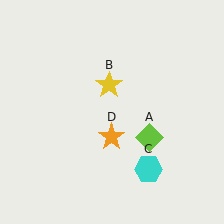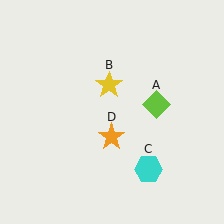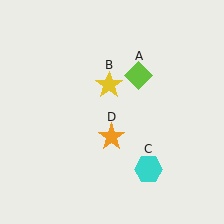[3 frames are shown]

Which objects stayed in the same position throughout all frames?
Yellow star (object B) and cyan hexagon (object C) and orange star (object D) remained stationary.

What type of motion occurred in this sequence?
The lime diamond (object A) rotated counterclockwise around the center of the scene.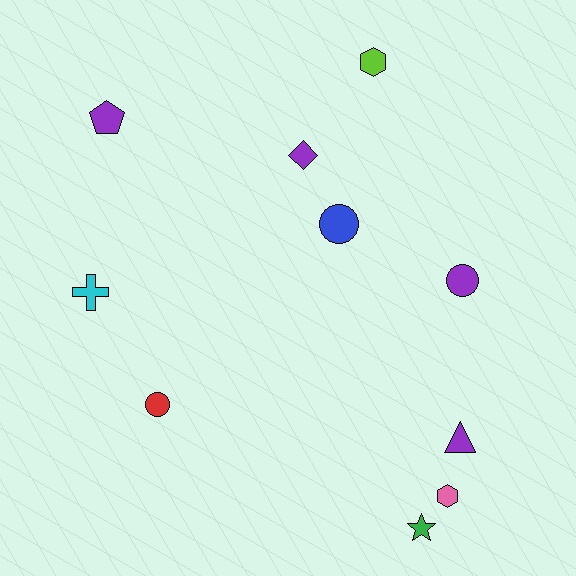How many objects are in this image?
There are 10 objects.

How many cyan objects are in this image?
There is 1 cyan object.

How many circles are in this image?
There are 3 circles.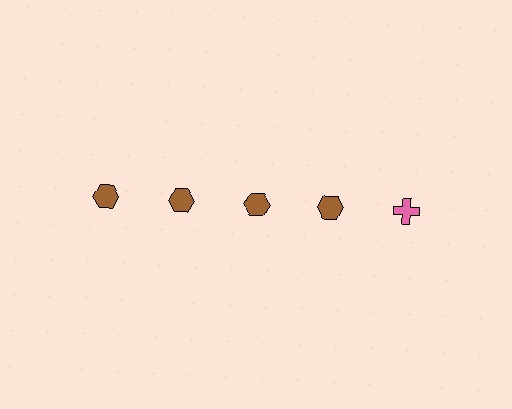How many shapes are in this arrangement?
There are 5 shapes arranged in a grid pattern.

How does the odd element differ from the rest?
It differs in both color (pink instead of brown) and shape (cross instead of hexagon).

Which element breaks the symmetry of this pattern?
The pink cross in the top row, rightmost column breaks the symmetry. All other shapes are brown hexagons.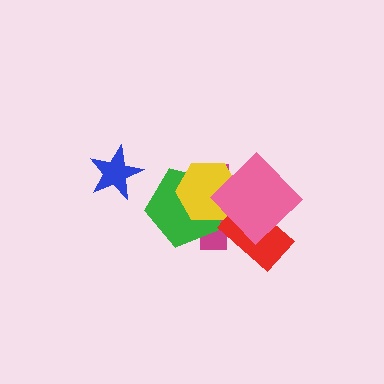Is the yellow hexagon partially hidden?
Yes, it is partially covered by another shape.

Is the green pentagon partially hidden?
Yes, it is partially covered by another shape.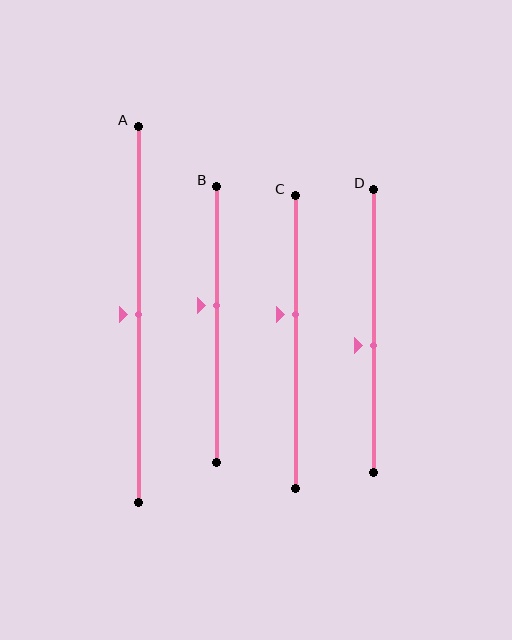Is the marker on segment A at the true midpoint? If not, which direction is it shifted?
Yes, the marker on segment A is at the true midpoint.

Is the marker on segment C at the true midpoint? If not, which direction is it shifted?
No, the marker on segment C is shifted upward by about 10% of the segment length.